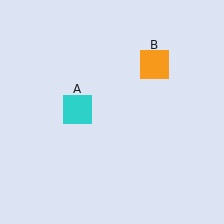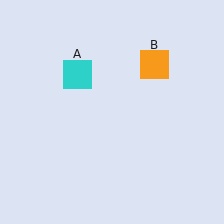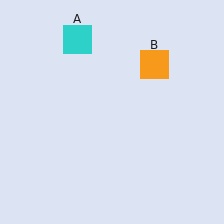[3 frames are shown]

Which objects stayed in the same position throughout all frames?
Orange square (object B) remained stationary.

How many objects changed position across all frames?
1 object changed position: cyan square (object A).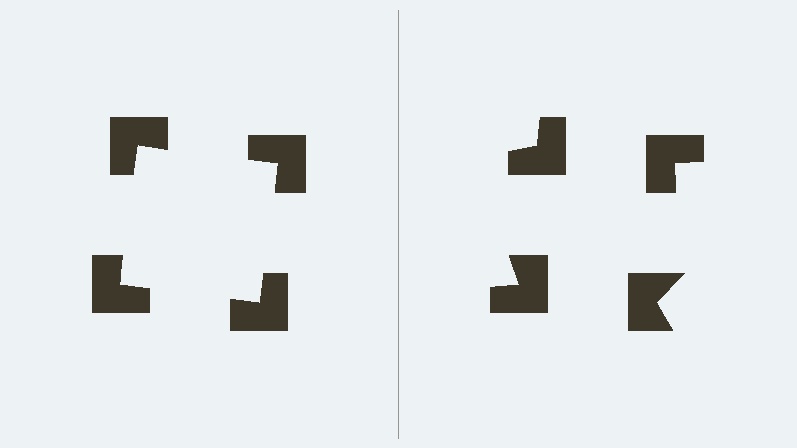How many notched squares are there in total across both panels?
8 — 4 on each side.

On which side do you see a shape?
An illusory square appears on the left side. On the right side the wedge cuts are rotated, so no coherent shape forms.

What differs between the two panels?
The notched squares are positioned identically on both sides; only the wedge orientations differ. On the left they align to a square; on the right they are misaligned.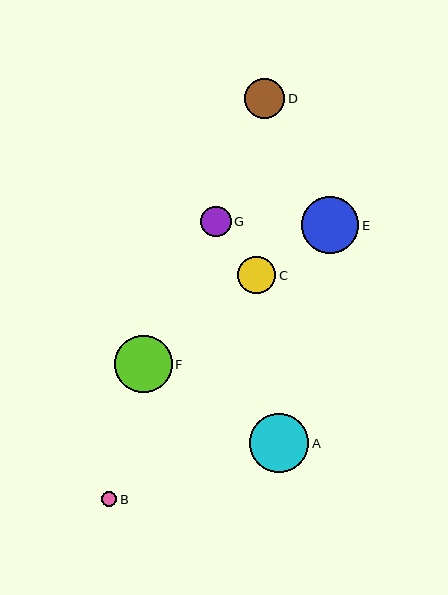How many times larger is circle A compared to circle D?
Circle A is approximately 1.5 times the size of circle D.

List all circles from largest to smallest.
From largest to smallest: A, F, E, D, C, G, B.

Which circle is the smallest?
Circle B is the smallest with a size of approximately 16 pixels.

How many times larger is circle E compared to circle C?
Circle E is approximately 1.5 times the size of circle C.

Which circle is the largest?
Circle A is the largest with a size of approximately 59 pixels.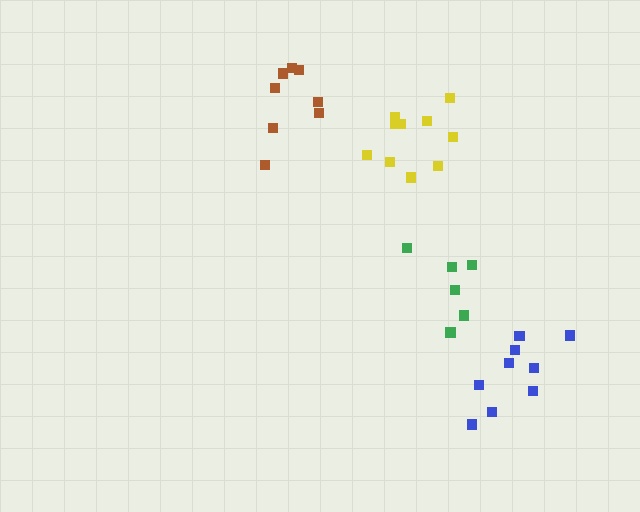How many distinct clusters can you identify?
There are 4 distinct clusters.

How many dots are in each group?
Group 1: 6 dots, Group 2: 9 dots, Group 3: 8 dots, Group 4: 10 dots (33 total).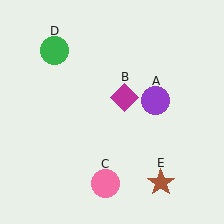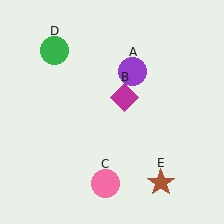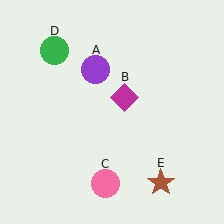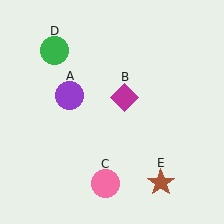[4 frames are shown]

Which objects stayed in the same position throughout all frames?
Magenta diamond (object B) and pink circle (object C) and green circle (object D) and brown star (object E) remained stationary.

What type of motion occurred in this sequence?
The purple circle (object A) rotated counterclockwise around the center of the scene.